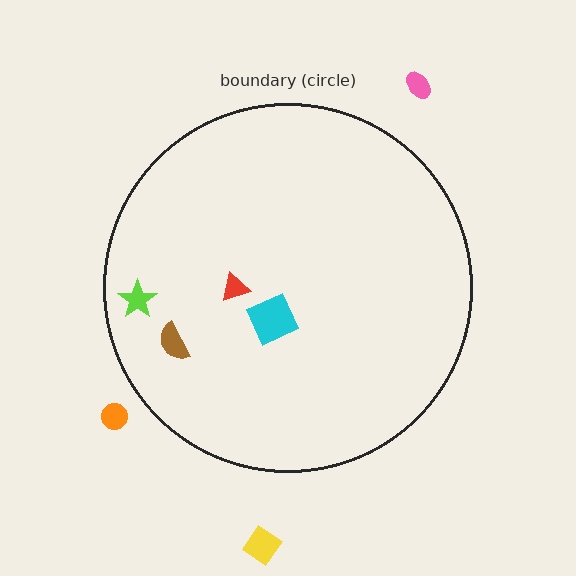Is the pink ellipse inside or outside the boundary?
Outside.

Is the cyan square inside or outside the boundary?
Inside.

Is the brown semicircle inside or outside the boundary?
Inside.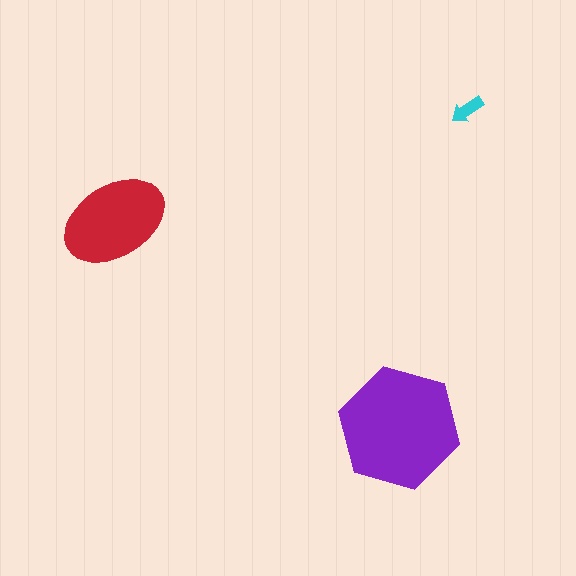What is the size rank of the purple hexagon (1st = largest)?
1st.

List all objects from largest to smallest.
The purple hexagon, the red ellipse, the cyan arrow.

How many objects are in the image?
There are 3 objects in the image.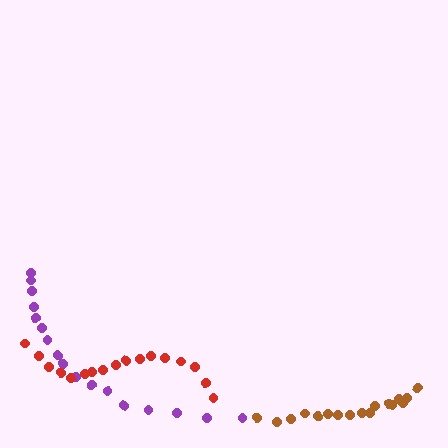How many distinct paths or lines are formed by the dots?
There are 3 distinct paths.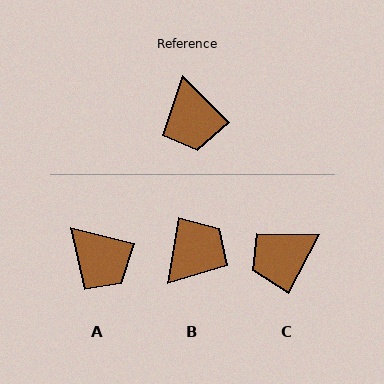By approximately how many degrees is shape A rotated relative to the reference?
Approximately 31 degrees counter-clockwise.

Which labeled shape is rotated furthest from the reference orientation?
B, about 125 degrees away.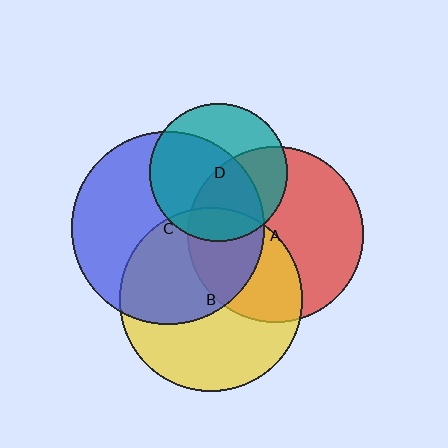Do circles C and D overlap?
Yes.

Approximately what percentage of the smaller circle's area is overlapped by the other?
Approximately 60%.